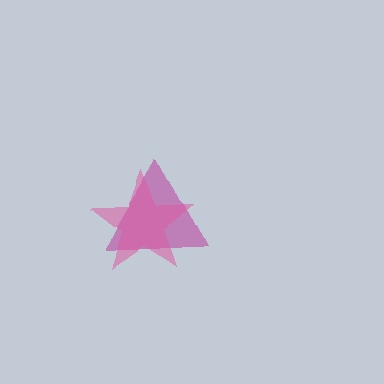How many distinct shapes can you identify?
There are 2 distinct shapes: a magenta triangle, a pink star.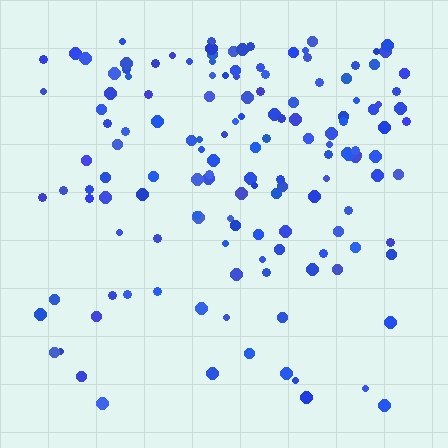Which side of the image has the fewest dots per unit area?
The bottom.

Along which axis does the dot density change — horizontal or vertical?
Vertical.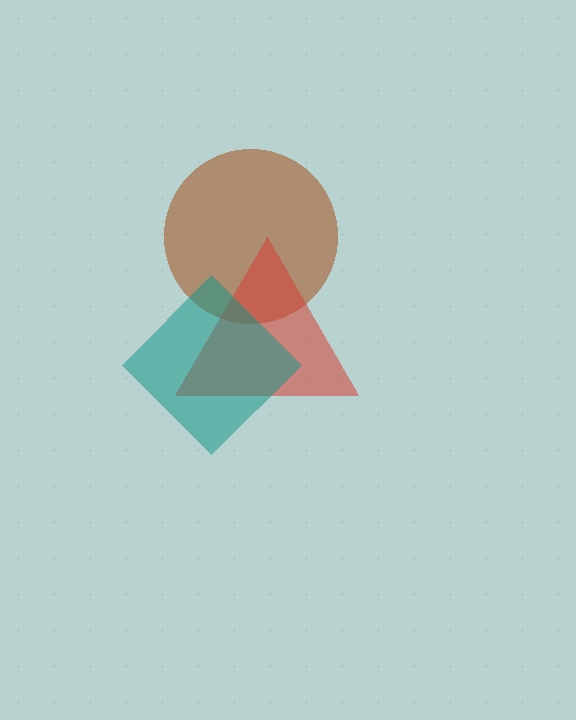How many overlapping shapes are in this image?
There are 3 overlapping shapes in the image.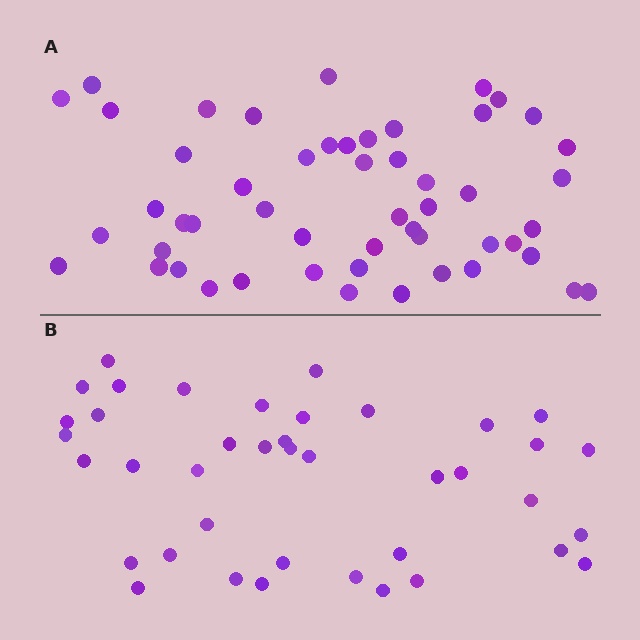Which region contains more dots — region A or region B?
Region A (the top region) has more dots.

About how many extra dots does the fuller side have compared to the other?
Region A has roughly 12 or so more dots than region B.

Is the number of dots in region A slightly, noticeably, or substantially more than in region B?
Region A has noticeably more, but not dramatically so. The ratio is roughly 1.3 to 1.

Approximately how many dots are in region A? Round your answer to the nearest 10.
About 50 dots. (The exact count is 52, which rounds to 50.)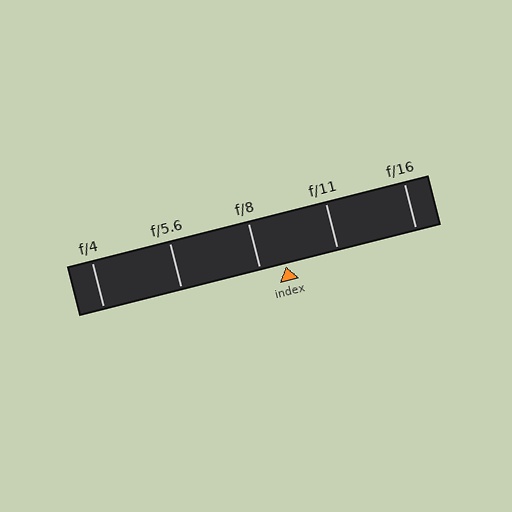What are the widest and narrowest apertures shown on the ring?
The widest aperture shown is f/4 and the narrowest is f/16.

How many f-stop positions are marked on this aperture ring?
There are 5 f-stop positions marked.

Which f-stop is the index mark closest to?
The index mark is closest to f/8.